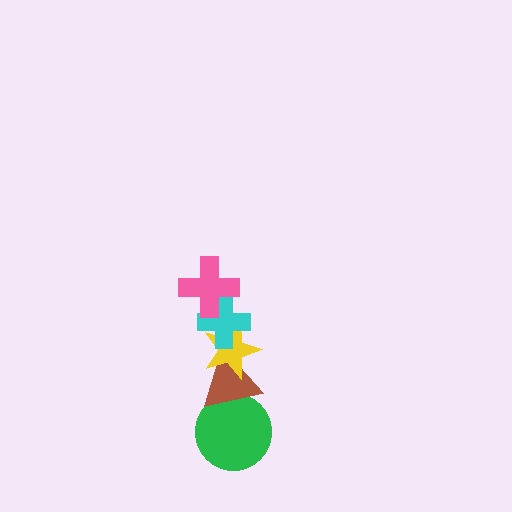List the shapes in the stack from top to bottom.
From top to bottom: the pink cross, the cyan cross, the yellow star, the brown triangle, the green circle.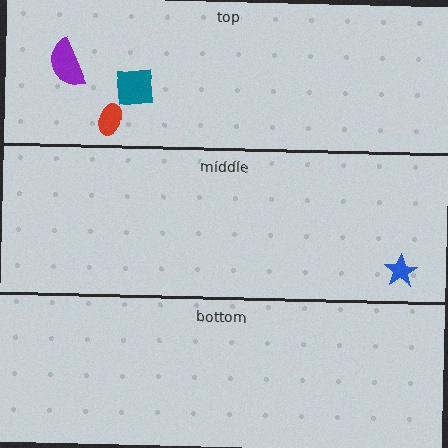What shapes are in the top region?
The teal square, the red ellipse, the purple semicircle.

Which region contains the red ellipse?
The top region.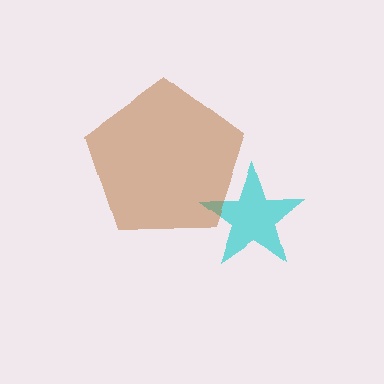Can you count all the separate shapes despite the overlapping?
Yes, there are 2 separate shapes.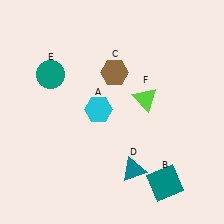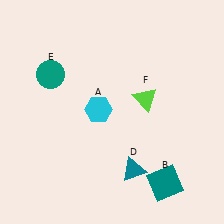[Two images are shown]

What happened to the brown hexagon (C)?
The brown hexagon (C) was removed in Image 2. It was in the top-right area of Image 1.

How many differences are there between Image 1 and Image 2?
There is 1 difference between the two images.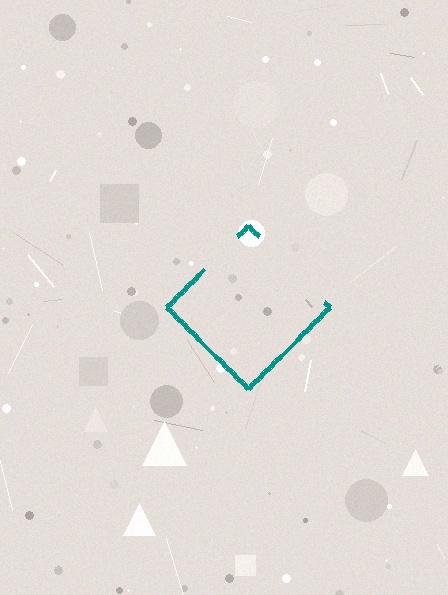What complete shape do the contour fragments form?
The contour fragments form a diamond.